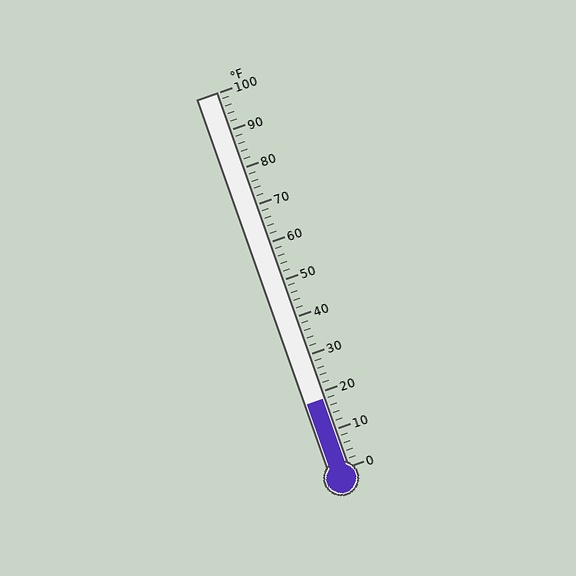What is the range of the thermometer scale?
The thermometer scale ranges from 0°F to 100°F.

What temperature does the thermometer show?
The thermometer shows approximately 18°F.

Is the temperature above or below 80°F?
The temperature is below 80°F.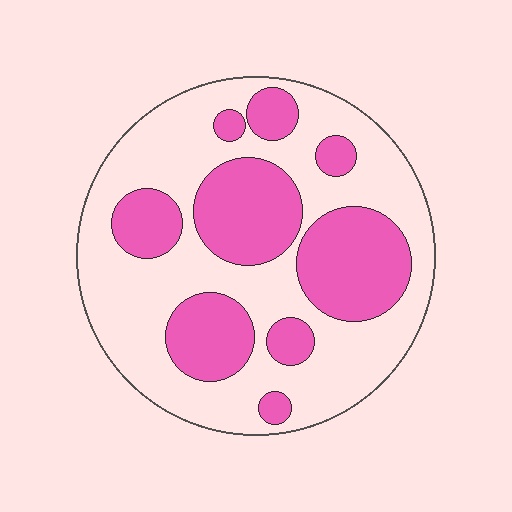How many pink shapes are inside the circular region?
9.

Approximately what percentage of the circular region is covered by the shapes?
Approximately 35%.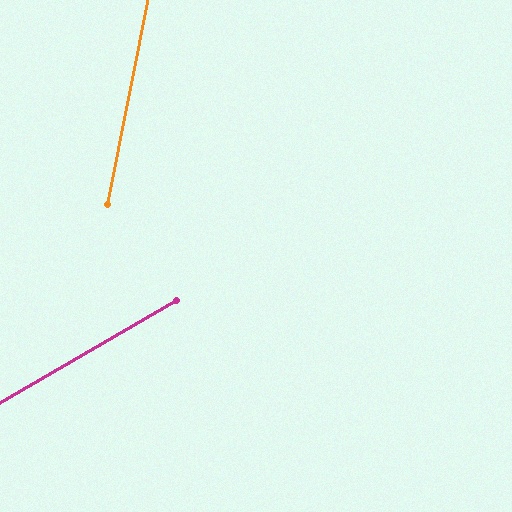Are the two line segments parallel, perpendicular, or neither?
Neither parallel nor perpendicular — they differ by about 49°.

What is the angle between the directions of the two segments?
Approximately 49 degrees.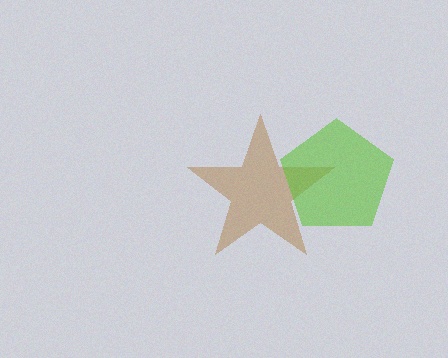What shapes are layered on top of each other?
The layered shapes are: a brown star, a lime pentagon.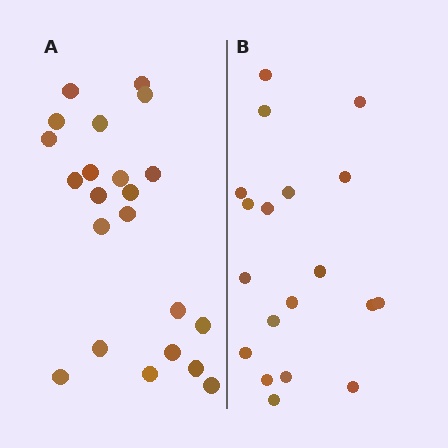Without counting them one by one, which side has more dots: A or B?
Region A (the left region) has more dots.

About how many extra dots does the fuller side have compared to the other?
Region A has just a few more — roughly 2 or 3 more dots than region B.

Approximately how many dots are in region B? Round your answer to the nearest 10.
About 20 dots. (The exact count is 19, which rounds to 20.)